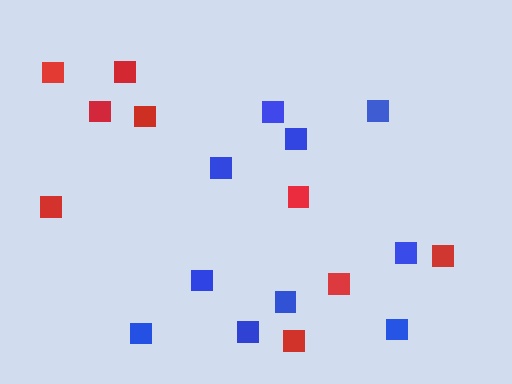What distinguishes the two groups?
There are 2 groups: one group of red squares (9) and one group of blue squares (10).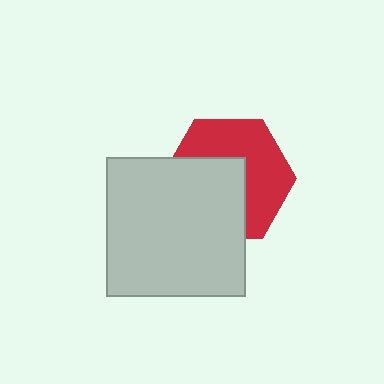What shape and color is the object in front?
The object in front is a light gray square.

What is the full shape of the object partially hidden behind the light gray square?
The partially hidden object is a red hexagon.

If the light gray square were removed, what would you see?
You would see the complete red hexagon.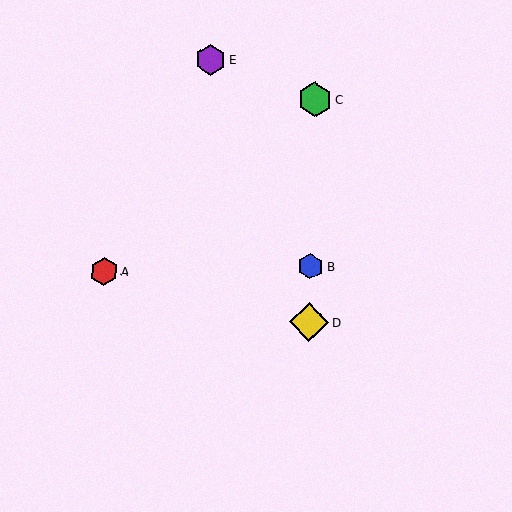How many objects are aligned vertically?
3 objects (B, C, D) are aligned vertically.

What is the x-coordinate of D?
Object D is at x≈309.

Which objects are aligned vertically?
Objects B, C, D are aligned vertically.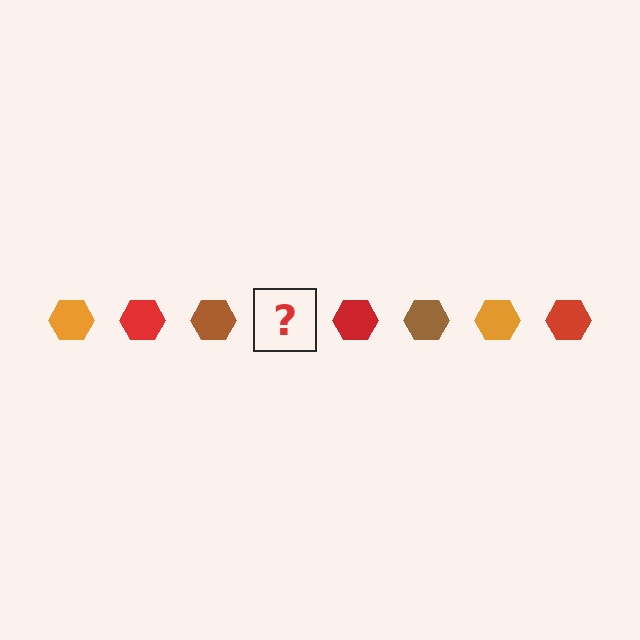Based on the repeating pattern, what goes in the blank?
The blank should be an orange hexagon.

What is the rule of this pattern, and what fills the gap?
The rule is that the pattern cycles through orange, red, brown hexagons. The gap should be filled with an orange hexagon.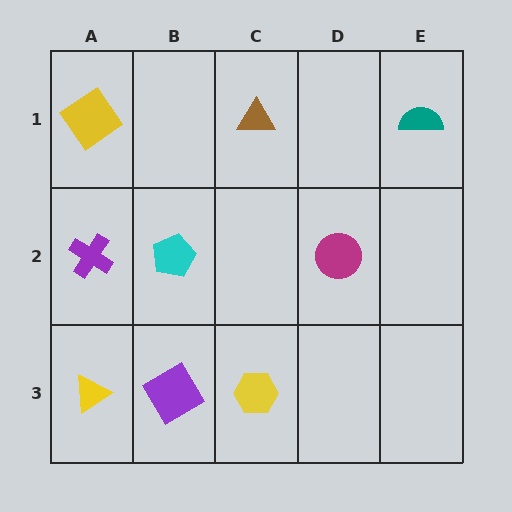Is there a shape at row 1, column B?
No, that cell is empty.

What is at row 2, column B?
A cyan pentagon.